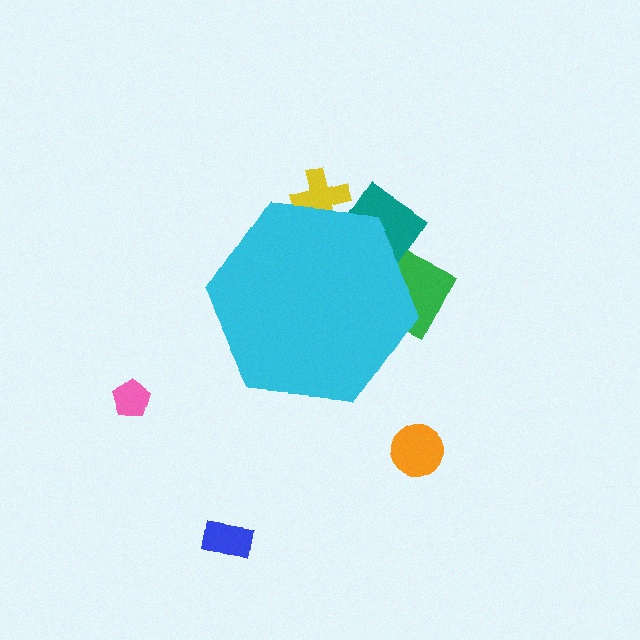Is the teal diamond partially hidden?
Yes, the teal diamond is partially hidden behind the cyan hexagon.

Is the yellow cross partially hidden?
Yes, the yellow cross is partially hidden behind the cyan hexagon.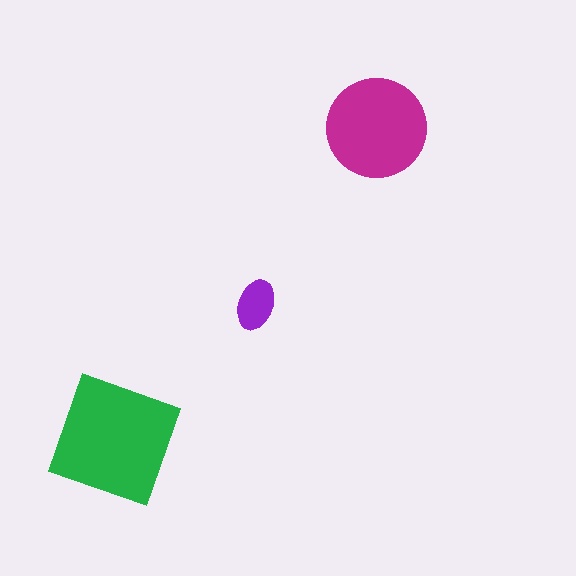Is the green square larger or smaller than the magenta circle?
Larger.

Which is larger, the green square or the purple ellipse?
The green square.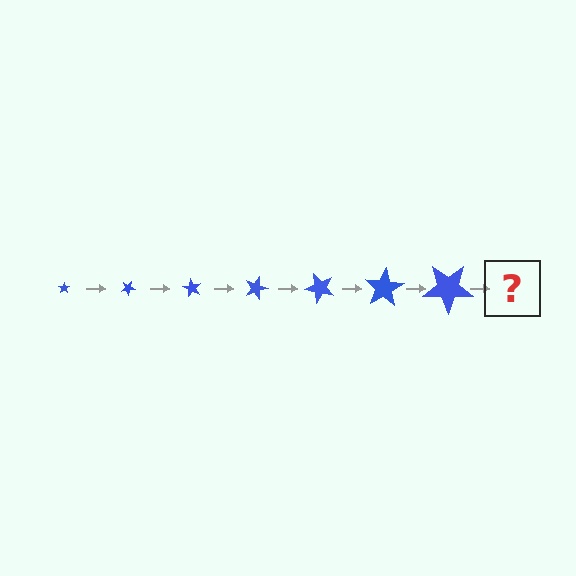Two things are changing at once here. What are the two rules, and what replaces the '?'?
The two rules are that the star grows larger each step and it rotates 30 degrees each step. The '?' should be a star, larger than the previous one and rotated 210 degrees from the start.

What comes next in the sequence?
The next element should be a star, larger than the previous one and rotated 210 degrees from the start.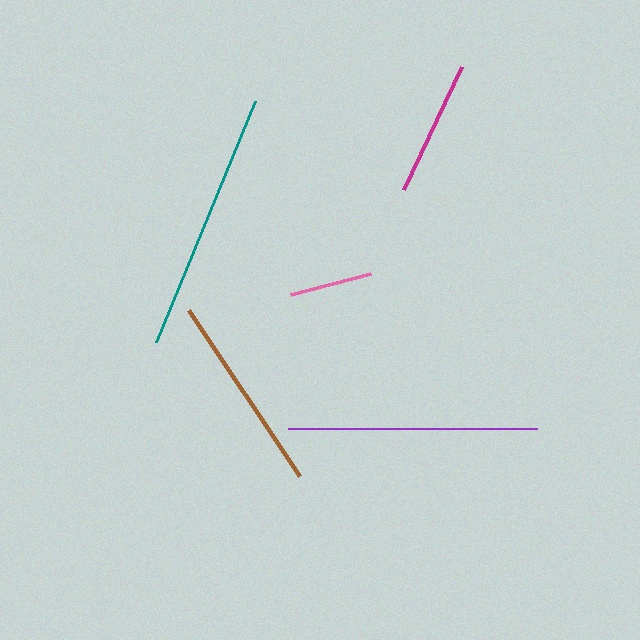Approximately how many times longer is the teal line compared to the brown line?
The teal line is approximately 1.3 times the length of the brown line.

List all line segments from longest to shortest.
From longest to shortest: teal, purple, brown, magenta, pink.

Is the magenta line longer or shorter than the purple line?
The purple line is longer than the magenta line.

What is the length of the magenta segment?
The magenta segment is approximately 135 pixels long.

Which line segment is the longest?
The teal line is the longest at approximately 260 pixels.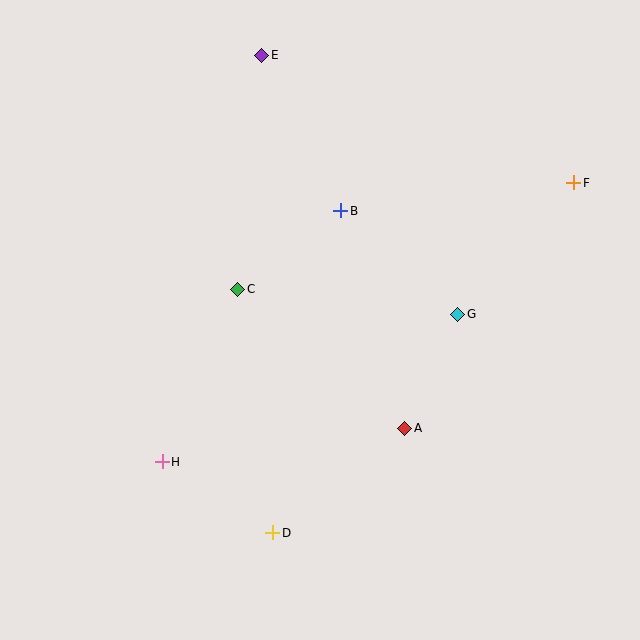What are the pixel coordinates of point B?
Point B is at (341, 211).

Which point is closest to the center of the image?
Point C at (238, 289) is closest to the center.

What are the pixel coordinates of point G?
Point G is at (458, 314).